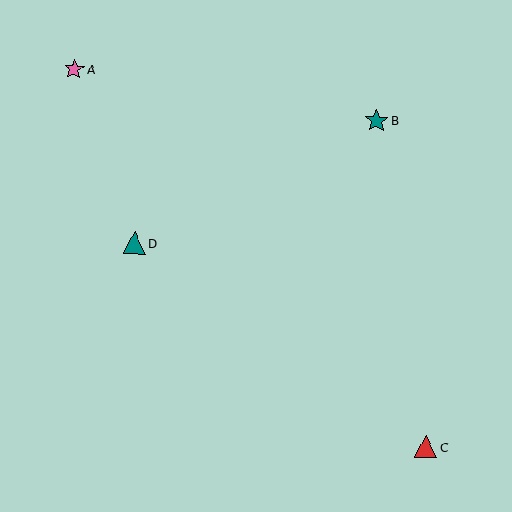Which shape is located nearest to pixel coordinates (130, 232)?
The teal triangle (labeled D) at (135, 243) is nearest to that location.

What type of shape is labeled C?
Shape C is a red triangle.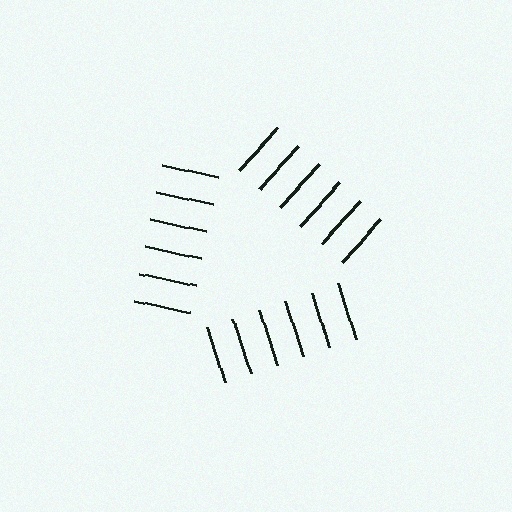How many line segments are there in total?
18 — 6 along each of the 3 edges.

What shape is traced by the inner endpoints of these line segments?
An illusory triangle — the line segments terminate on its edges but no continuous stroke is drawn.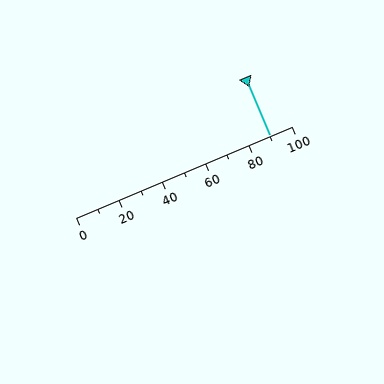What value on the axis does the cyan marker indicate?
The marker indicates approximately 90.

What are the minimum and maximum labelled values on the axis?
The axis runs from 0 to 100.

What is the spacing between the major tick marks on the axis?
The major ticks are spaced 20 apart.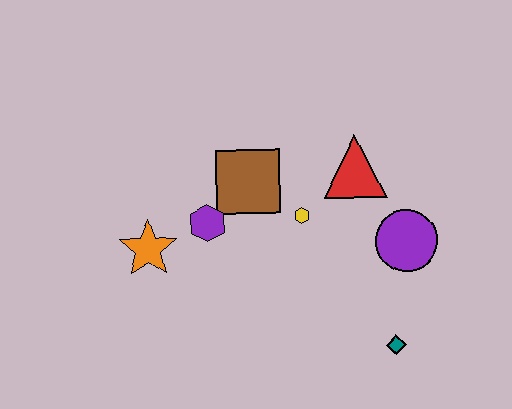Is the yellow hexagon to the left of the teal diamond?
Yes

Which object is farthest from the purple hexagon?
The teal diamond is farthest from the purple hexagon.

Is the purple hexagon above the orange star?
Yes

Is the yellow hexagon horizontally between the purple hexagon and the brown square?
No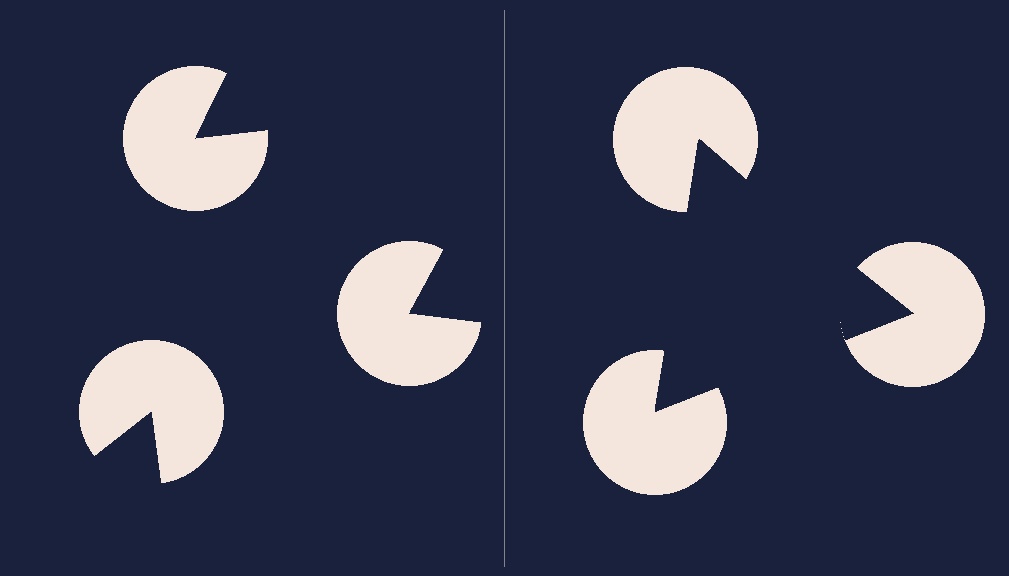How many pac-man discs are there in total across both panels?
6 — 3 on each side.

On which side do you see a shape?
An illusory triangle appears on the right side. On the left side the wedge cuts are rotated, so no coherent shape forms.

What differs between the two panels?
The pac-man discs are positioned identically on both sides; only the wedge orientations differ. On the right they align to a triangle; on the left they are misaligned.